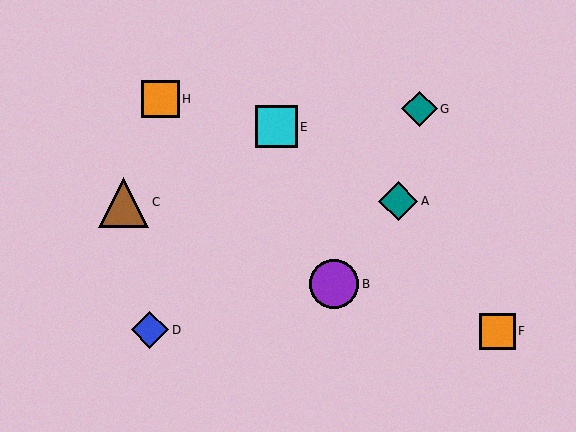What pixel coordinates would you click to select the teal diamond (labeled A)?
Click at (398, 201) to select the teal diamond A.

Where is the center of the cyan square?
The center of the cyan square is at (277, 127).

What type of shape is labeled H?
Shape H is an orange square.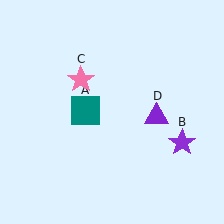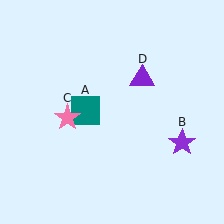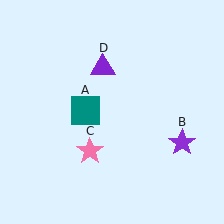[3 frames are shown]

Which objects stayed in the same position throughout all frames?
Teal square (object A) and purple star (object B) remained stationary.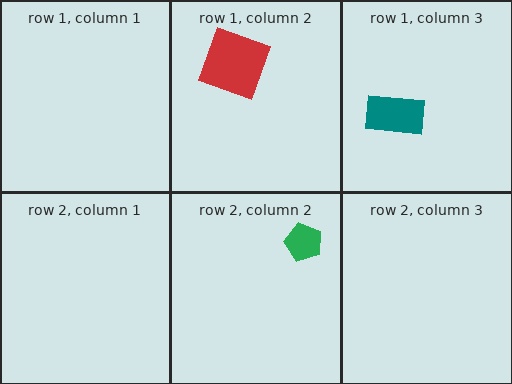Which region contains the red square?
The row 1, column 2 region.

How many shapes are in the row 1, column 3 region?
1.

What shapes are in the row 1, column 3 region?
The teal rectangle.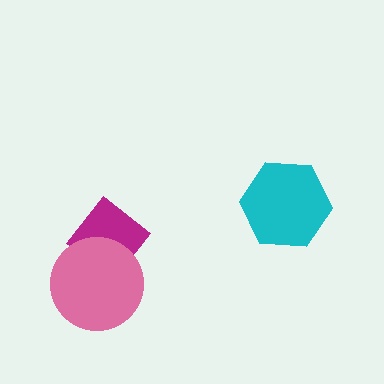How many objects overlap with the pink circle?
1 object overlaps with the pink circle.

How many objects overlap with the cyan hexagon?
0 objects overlap with the cyan hexagon.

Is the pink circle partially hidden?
No, no other shape covers it.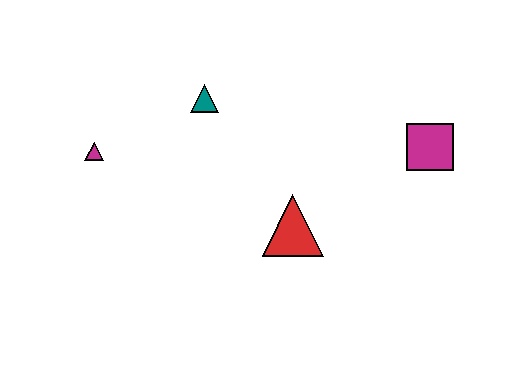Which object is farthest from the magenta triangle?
The magenta square is farthest from the magenta triangle.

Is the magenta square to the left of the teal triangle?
No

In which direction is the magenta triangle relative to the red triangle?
The magenta triangle is to the left of the red triangle.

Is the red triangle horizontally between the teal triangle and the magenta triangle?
No